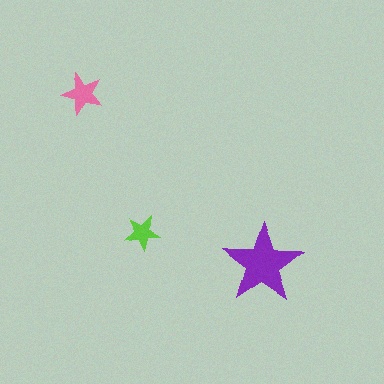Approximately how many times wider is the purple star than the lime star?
About 2 times wider.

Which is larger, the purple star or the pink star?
The purple one.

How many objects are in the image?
There are 3 objects in the image.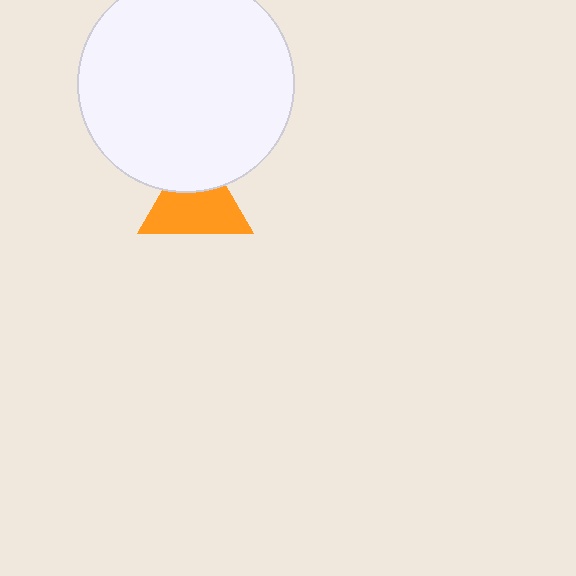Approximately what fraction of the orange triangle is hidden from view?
Roughly 34% of the orange triangle is hidden behind the white circle.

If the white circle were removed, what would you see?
You would see the complete orange triangle.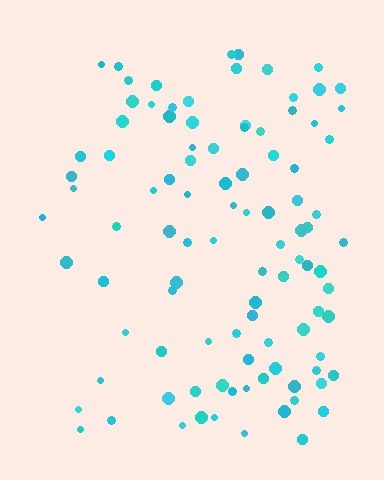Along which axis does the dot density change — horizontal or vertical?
Horizontal.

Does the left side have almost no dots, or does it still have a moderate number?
Still a moderate number, just noticeably fewer than the right.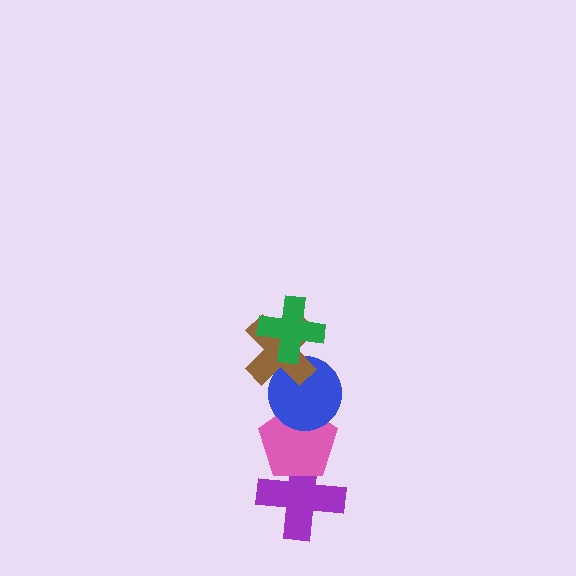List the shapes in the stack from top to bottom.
From top to bottom: the green cross, the brown cross, the blue circle, the pink pentagon, the purple cross.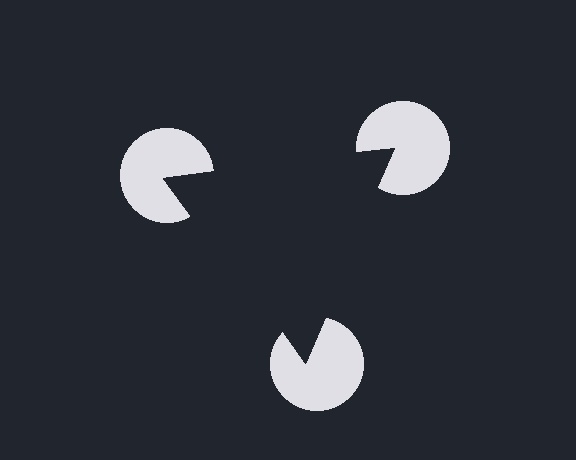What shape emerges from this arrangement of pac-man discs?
An illusory triangle — its edges are inferred from the aligned wedge cuts in the pac-man discs, not physically drawn.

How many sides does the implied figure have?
3 sides.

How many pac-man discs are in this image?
There are 3 — one at each vertex of the illusory triangle.